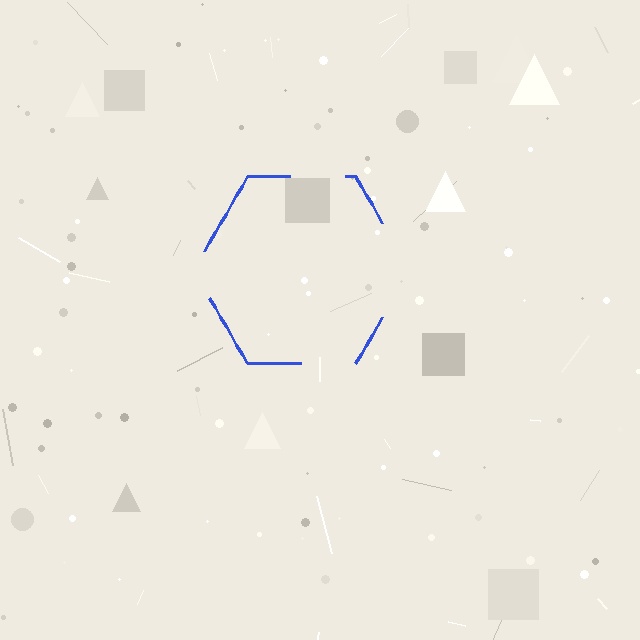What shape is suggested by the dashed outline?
The dashed outline suggests a hexagon.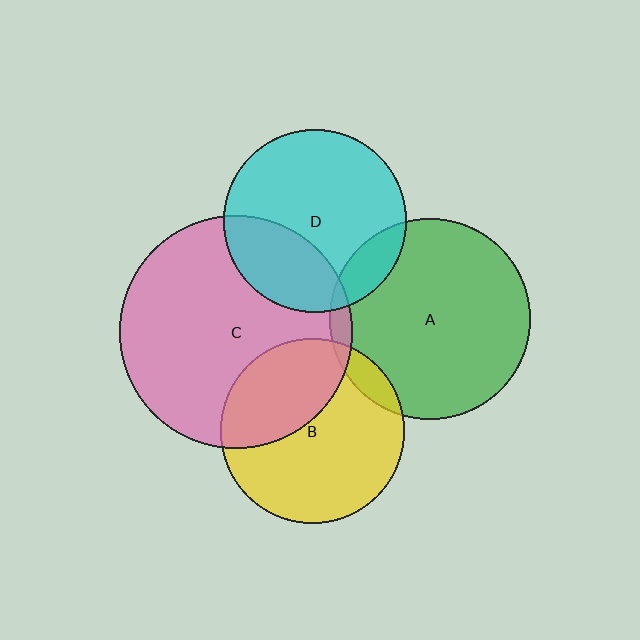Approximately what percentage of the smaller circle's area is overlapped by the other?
Approximately 30%.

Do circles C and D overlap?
Yes.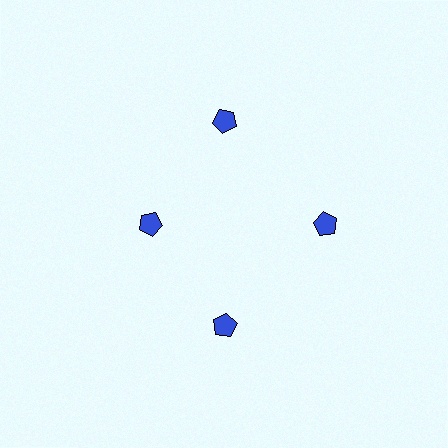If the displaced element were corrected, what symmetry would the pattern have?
It would have 4-fold rotational symmetry — the pattern would map onto itself every 90 degrees.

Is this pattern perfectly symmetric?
No. The 4 blue pentagons are arranged in a ring, but one element near the 9 o'clock position is pulled inward toward the center, breaking the 4-fold rotational symmetry.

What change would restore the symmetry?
The symmetry would be restored by moving it outward, back onto the ring so that all 4 pentagons sit at equal angles and equal distance from the center.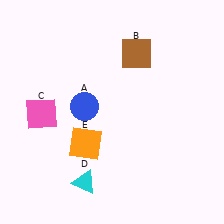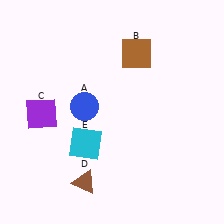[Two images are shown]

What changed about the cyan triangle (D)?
In Image 1, D is cyan. In Image 2, it changed to brown.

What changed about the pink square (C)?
In Image 1, C is pink. In Image 2, it changed to purple.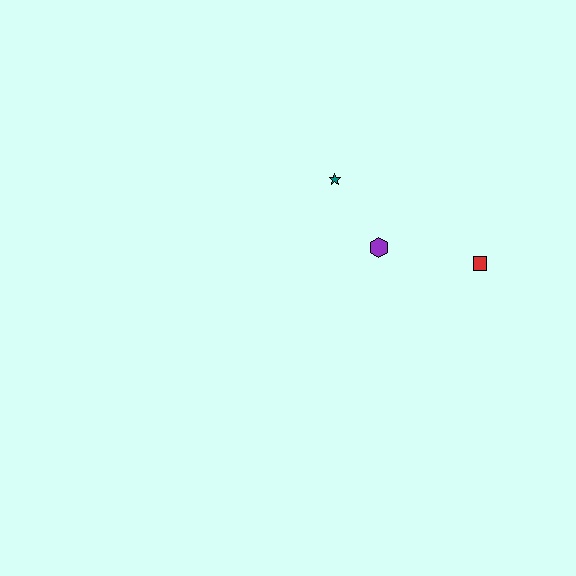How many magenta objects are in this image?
There are no magenta objects.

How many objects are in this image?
There are 3 objects.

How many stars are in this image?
There is 1 star.